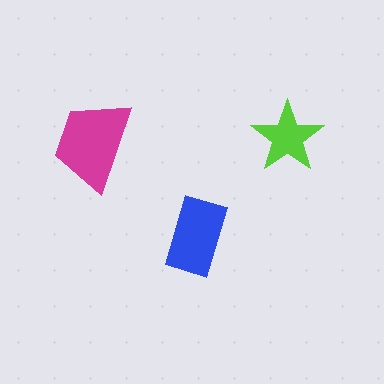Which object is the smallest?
The lime star.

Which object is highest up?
The lime star is topmost.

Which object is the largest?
The magenta trapezoid.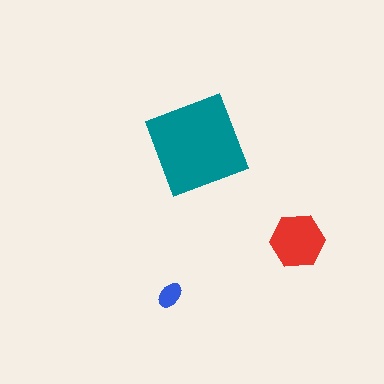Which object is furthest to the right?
The red hexagon is rightmost.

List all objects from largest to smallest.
The teal square, the red hexagon, the blue ellipse.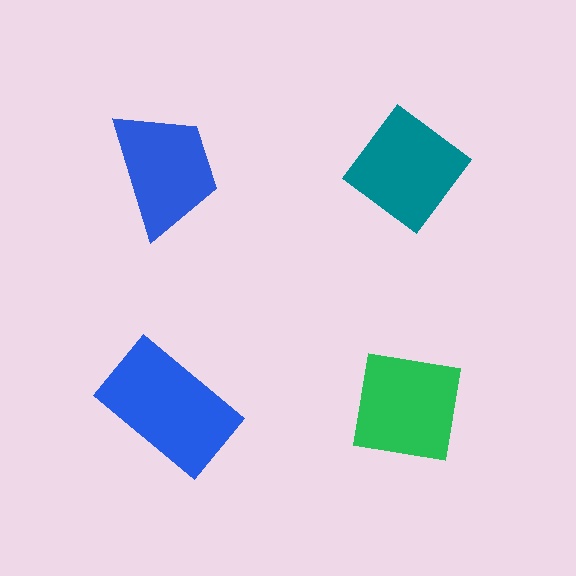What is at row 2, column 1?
A blue rectangle.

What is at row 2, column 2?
A green square.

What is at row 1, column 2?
A teal diamond.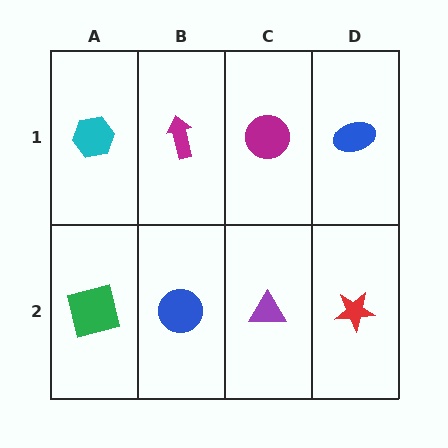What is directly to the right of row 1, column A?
A magenta arrow.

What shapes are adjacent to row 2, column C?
A magenta circle (row 1, column C), a blue circle (row 2, column B), a red star (row 2, column D).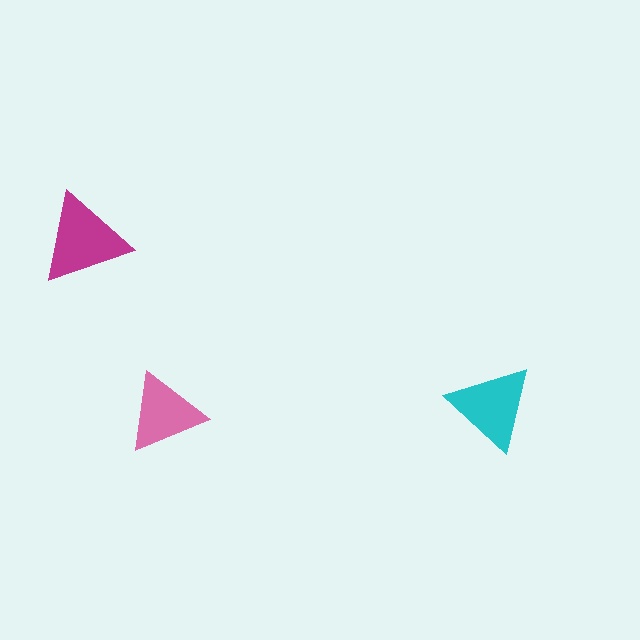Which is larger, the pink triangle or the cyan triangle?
The cyan one.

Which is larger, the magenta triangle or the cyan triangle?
The magenta one.